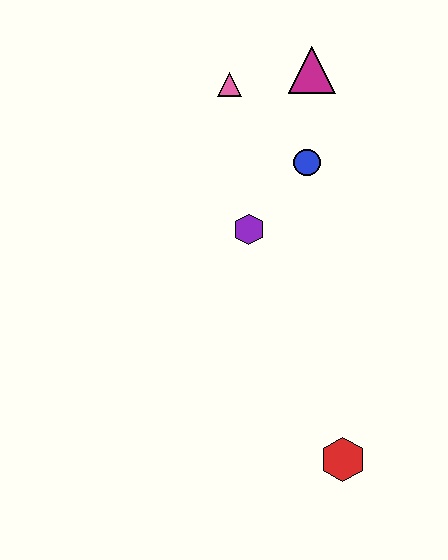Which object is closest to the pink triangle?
The magenta triangle is closest to the pink triangle.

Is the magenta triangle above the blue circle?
Yes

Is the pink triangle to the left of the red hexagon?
Yes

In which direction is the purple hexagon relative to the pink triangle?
The purple hexagon is below the pink triangle.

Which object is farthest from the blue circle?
The red hexagon is farthest from the blue circle.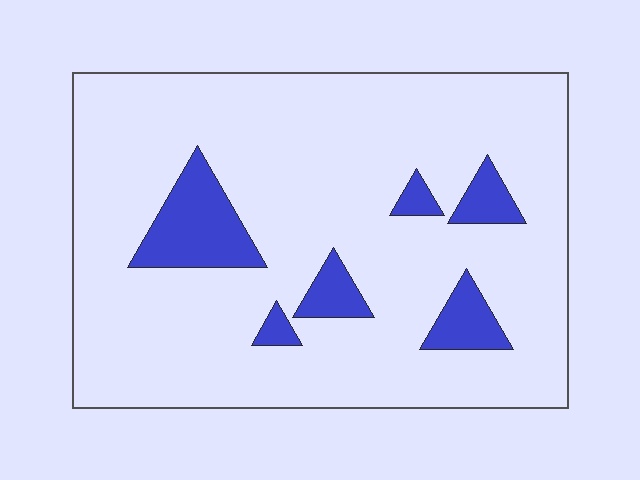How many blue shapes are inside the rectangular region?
6.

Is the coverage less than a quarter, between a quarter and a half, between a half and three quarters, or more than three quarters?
Less than a quarter.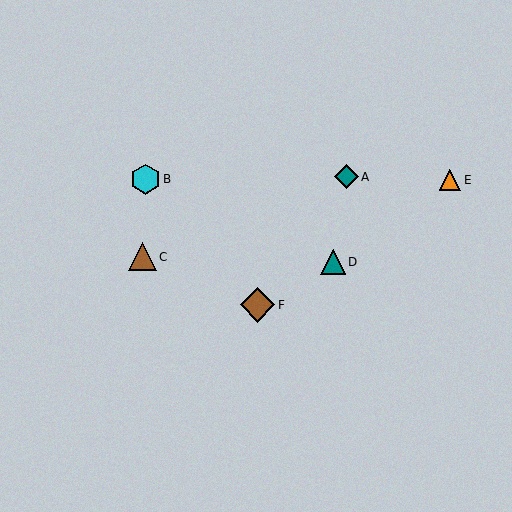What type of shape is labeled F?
Shape F is a brown diamond.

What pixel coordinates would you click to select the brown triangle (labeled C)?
Click at (142, 257) to select the brown triangle C.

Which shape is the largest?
The brown diamond (labeled F) is the largest.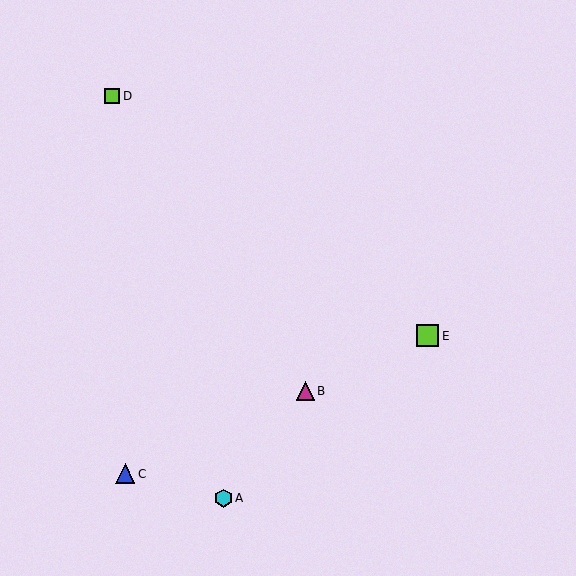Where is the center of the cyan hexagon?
The center of the cyan hexagon is at (223, 498).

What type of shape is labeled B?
Shape B is a magenta triangle.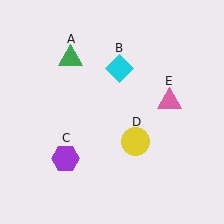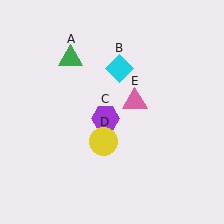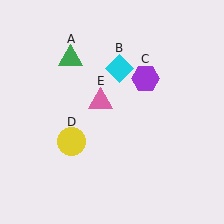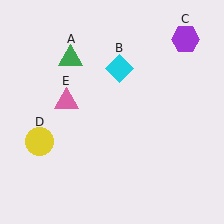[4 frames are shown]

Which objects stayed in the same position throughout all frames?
Green triangle (object A) and cyan diamond (object B) remained stationary.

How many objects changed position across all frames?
3 objects changed position: purple hexagon (object C), yellow circle (object D), pink triangle (object E).